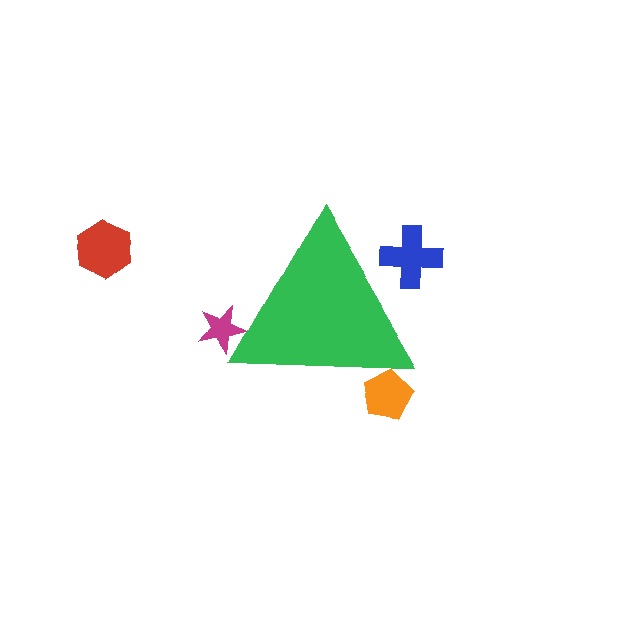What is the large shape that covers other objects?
A green triangle.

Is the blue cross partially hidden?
Yes, the blue cross is partially hidden behind the green triangle.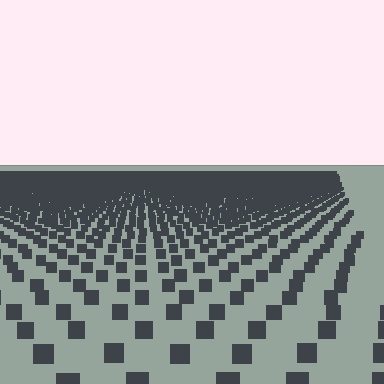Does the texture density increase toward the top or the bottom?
Density increases toward the top.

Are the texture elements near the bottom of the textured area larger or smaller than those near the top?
Larger. Near the bottom, elements are closer to the viewer and appear at a bigger on-screen size.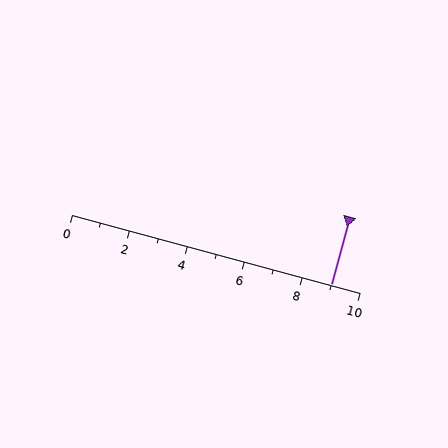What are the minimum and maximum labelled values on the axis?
The axis runs from 0 to 10.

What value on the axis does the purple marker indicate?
The marker indicates approximately 9.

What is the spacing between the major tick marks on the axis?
The major ticks are spaced 2 apart.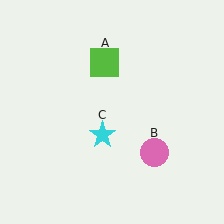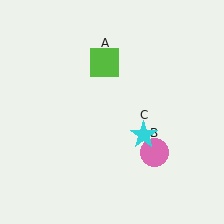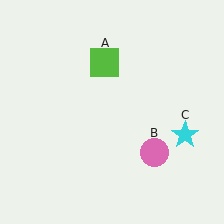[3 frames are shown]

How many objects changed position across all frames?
1 object changed position: cyan star (object C).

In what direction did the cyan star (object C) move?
The cyan star (object C) moved right.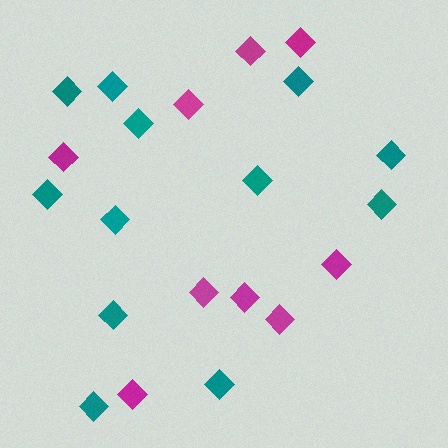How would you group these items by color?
There are 2 groups: one group of teal diamonds (12) and one group of magenta diamonds (9).